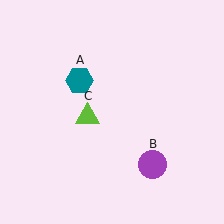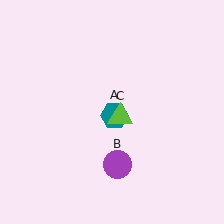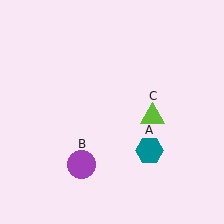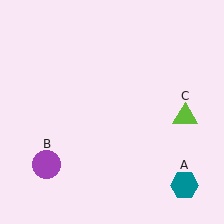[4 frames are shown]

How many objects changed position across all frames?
3 objects changed position: teal hexagon (object A), purple circle (object B), lime triangle (object C).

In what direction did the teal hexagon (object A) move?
The teal hexagon (object A) moved down and to the right.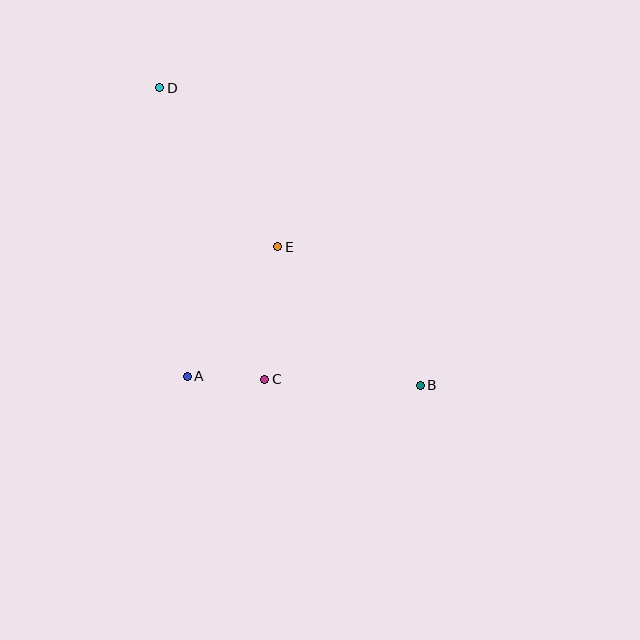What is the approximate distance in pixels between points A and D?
The distance between A and D is approximately 290 pixels.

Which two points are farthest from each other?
Points B and D are farthest from each other.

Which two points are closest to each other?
Points A and C are closest to each other.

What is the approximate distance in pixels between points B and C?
The distance between B and C is approximately 156 pixels.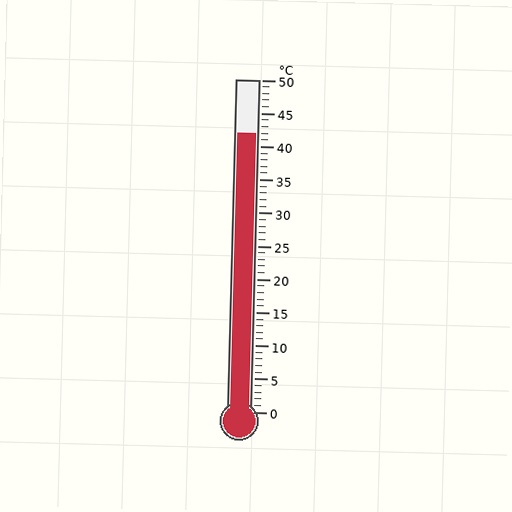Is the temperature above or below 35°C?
The temperature is above 35°C.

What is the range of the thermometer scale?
The thermometer scale ranges from 0°C to 50°C.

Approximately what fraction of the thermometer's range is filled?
The thermometer is filled to approximately 85% of its range.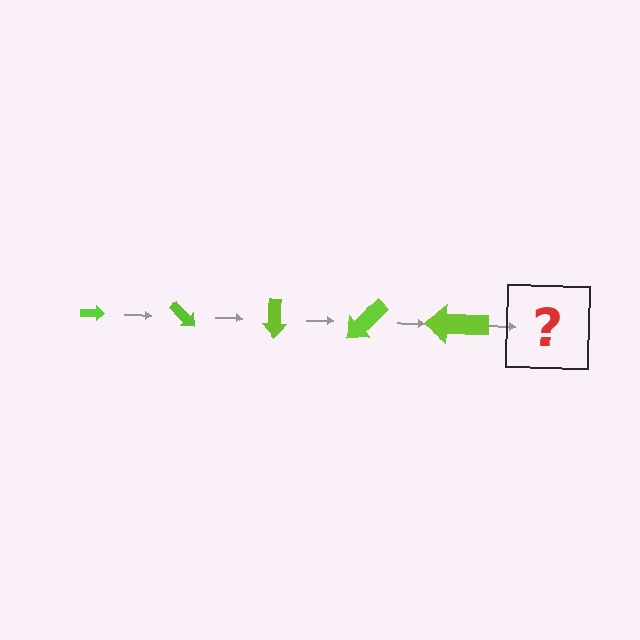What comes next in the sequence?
The next element should be an arrow, larger than the previous one and rotated 225 degrees from the start.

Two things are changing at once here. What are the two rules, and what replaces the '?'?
The two rules are that the arrow grows larger each step and it rotates 45 degrees each step. The '?' should be an arrow, larger than the previous one and rotated 225 degrees from the start.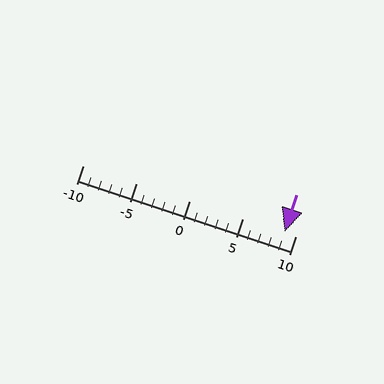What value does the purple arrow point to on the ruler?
The purple arrow points to approximately 9.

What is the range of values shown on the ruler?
The ruler shows values from -10 to 10.